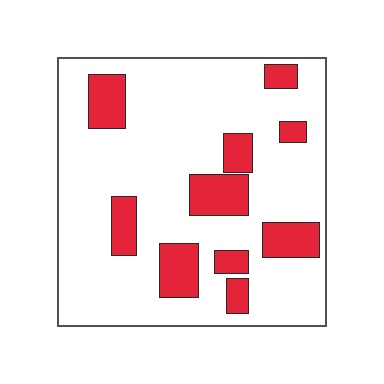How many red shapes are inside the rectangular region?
10.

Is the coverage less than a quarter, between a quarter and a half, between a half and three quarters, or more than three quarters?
Less than a quarter.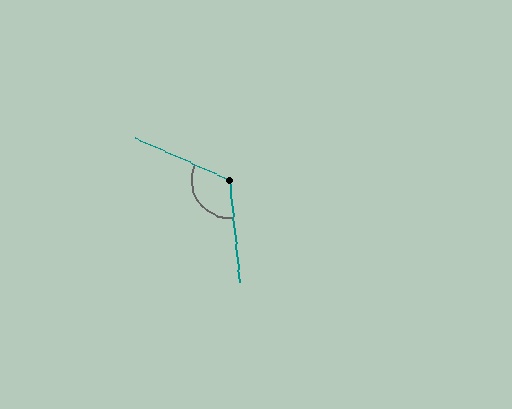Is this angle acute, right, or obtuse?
It is obtuse.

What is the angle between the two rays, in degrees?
Approximately 119 degrees.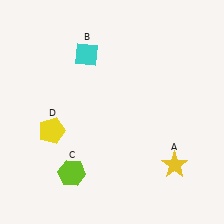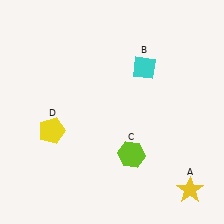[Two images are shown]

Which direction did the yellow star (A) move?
The yellow star (A) moved down.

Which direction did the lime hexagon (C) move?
The lime hexagon (C) moved right.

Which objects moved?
The objects that moved are: the yellow star (A), the cyan diamond (B), the lime hexagon (C).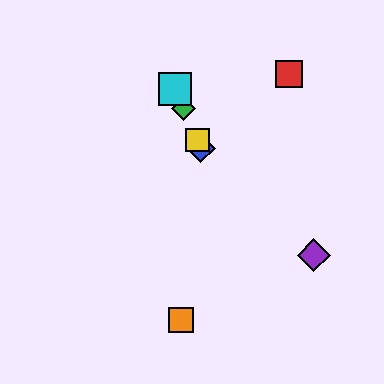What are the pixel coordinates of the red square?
The red square is at (289, 74).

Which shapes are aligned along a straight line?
The blue diamond, the green diamond, the yellow square, the cyan square are aligned along a straight line.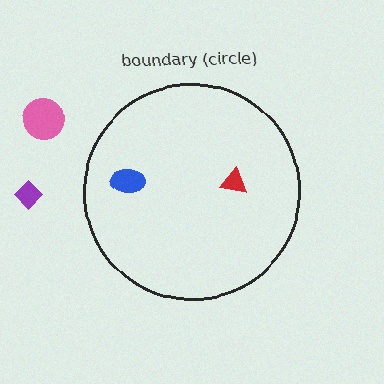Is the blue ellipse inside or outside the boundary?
Inside.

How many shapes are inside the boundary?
2 inside, 2 outside.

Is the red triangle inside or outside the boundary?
Inside.